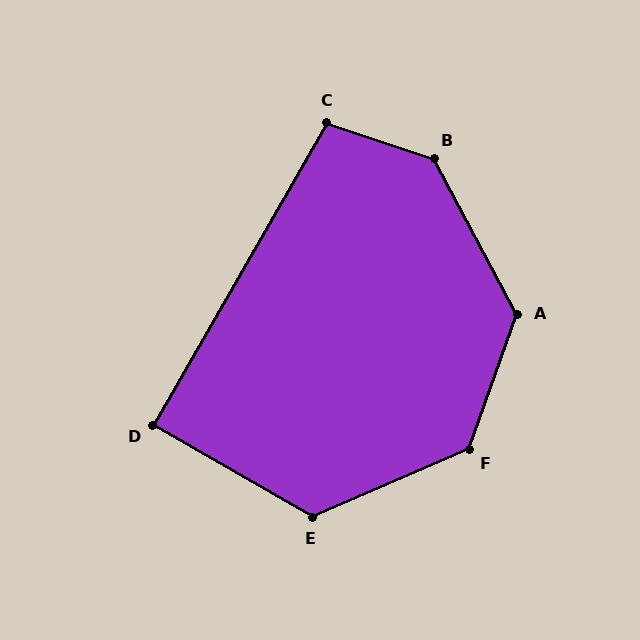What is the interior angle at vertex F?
Approximately 133 degrees (obtuse).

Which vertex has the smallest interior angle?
D, at approximately 90 degrees.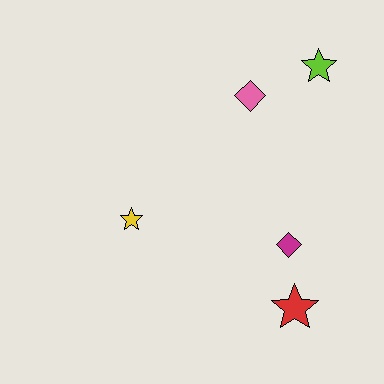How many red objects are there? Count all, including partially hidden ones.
There is 1 red object.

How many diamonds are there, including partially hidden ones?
There are 2 diamonds.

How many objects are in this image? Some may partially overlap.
There are 5 objects.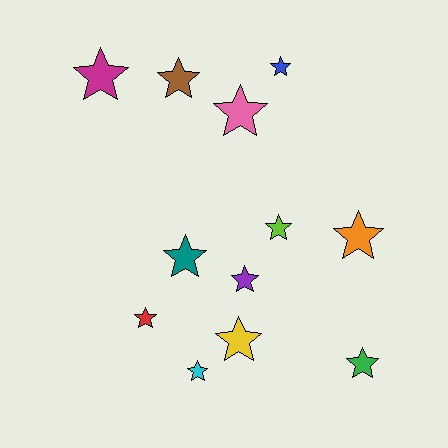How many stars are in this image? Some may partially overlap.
There are 12 stars.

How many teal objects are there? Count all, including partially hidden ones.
There is 1 teal object.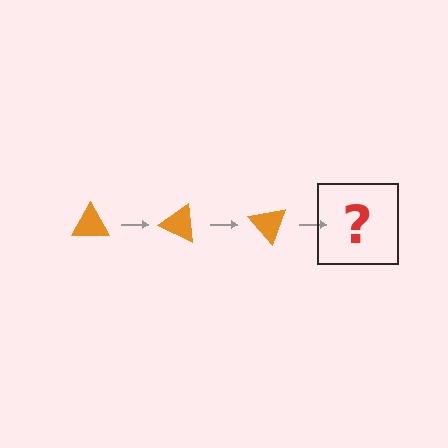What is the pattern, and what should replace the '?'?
The pattern is that the triangle rotates 25 degrees each step. The '?' should be an orange triangle rotated 75 degrees.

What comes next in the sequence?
The next element should be an orange triangle rotated 75 degrees.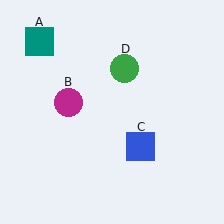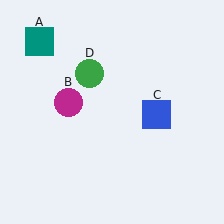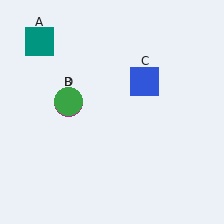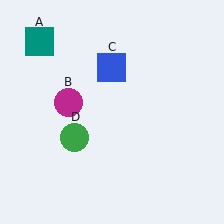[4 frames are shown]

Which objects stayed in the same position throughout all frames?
Teal square (object A) and magenta circle (object B) remained stationary.